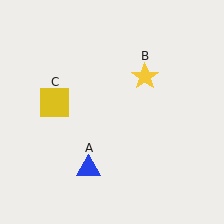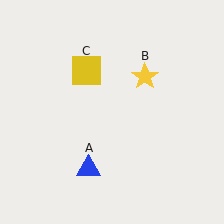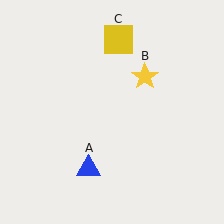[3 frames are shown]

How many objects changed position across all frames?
1 object changed position: yellow square (object C).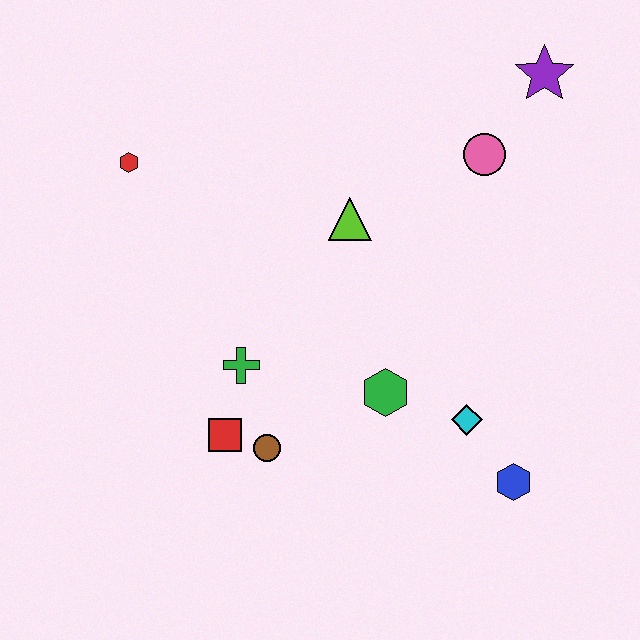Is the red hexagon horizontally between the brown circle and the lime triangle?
No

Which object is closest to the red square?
The brown circle is closest to the red square.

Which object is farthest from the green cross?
The purple star is farthest from the green cross.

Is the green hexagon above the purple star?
No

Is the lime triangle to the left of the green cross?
No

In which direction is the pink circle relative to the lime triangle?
The pink circle is to the right of the lime triangle.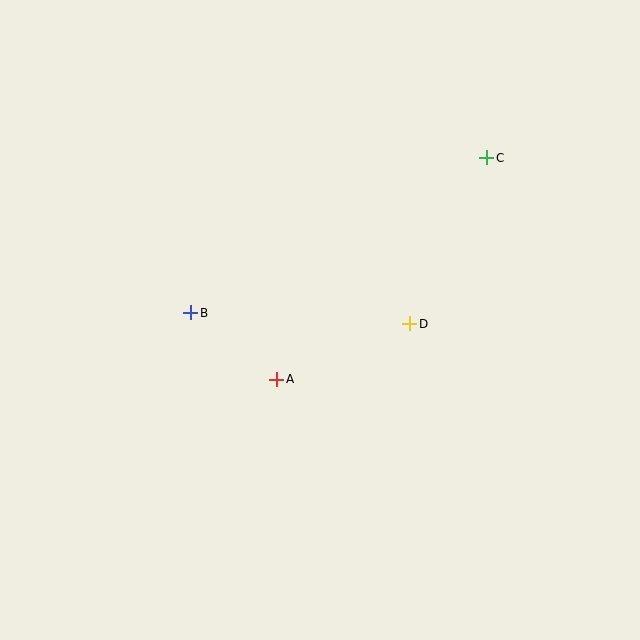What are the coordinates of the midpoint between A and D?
The midpoint between A and D is at (343, 352).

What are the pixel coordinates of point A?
Point A is at (277, 379).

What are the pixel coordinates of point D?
Point D is at (410, 324).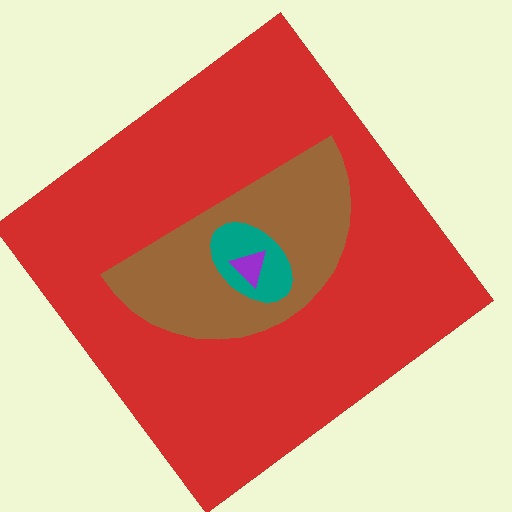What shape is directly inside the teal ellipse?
The purple triangle.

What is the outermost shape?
The red diamond.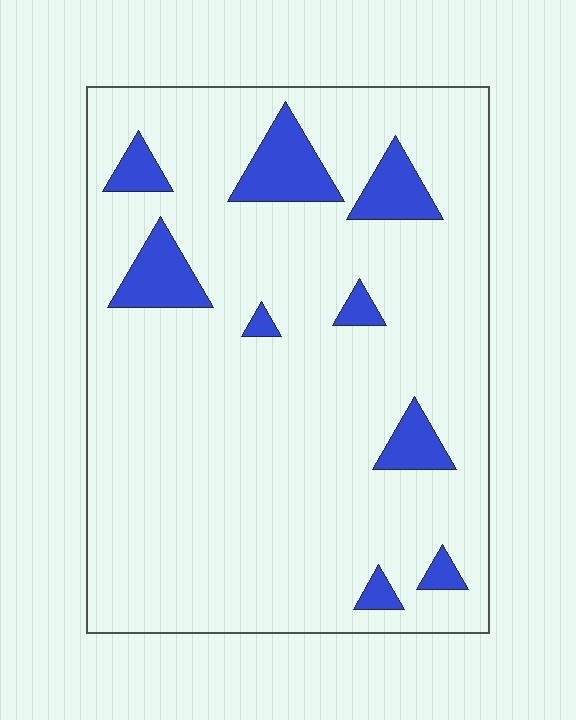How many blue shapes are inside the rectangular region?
9.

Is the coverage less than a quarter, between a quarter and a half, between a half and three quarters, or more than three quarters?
Less than a quarter.